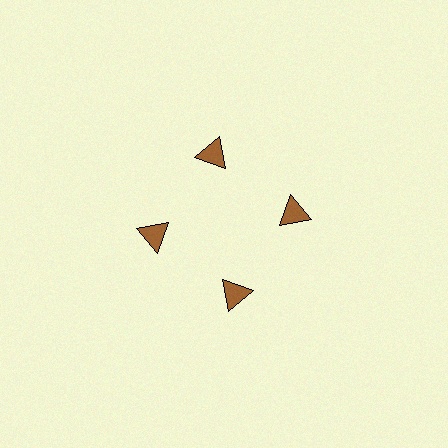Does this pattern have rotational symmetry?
Yes, this pattern has 4-fold rotational symmetry. It looks the same after rotating 90 degrees around the center.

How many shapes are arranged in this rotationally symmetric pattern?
There are 4 shapes, arranged in 4 groups of 1.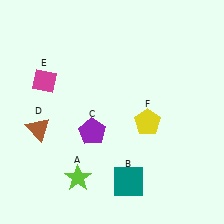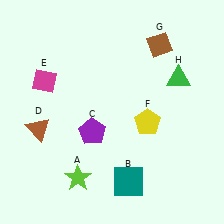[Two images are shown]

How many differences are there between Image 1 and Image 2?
There are 2 differences between the two images.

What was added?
A brown diamond (G), a green triangle (H) were added in Image 2.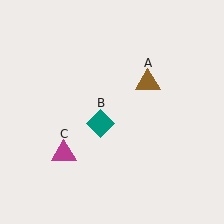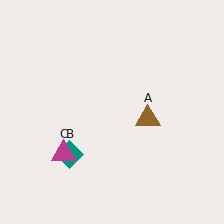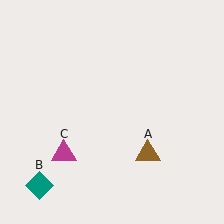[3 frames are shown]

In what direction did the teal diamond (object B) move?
The teal diamond (object B) moved down and to the left.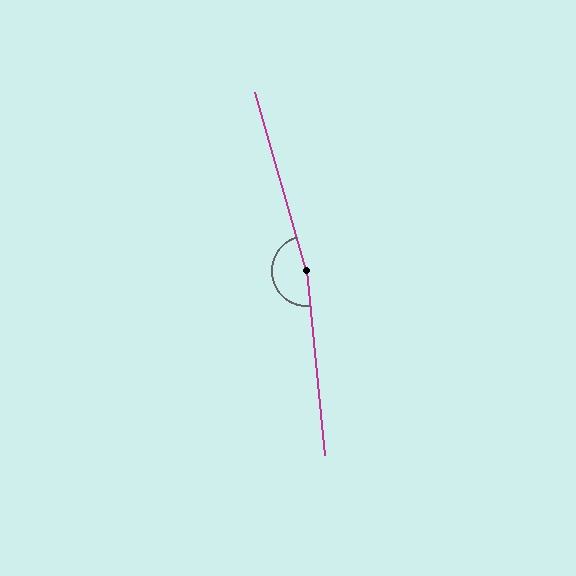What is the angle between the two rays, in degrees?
Approximately 170 degrees.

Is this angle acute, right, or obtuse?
It is obtuse.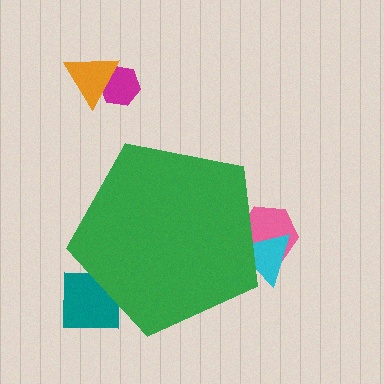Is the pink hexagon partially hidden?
Yes, the pink hexagon is partially hidden behind the green pentagon.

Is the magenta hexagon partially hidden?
No, the magenta hexagon is fully visible.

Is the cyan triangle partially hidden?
Yes, the cyan triangle is partially hidden behind the green pentagon.